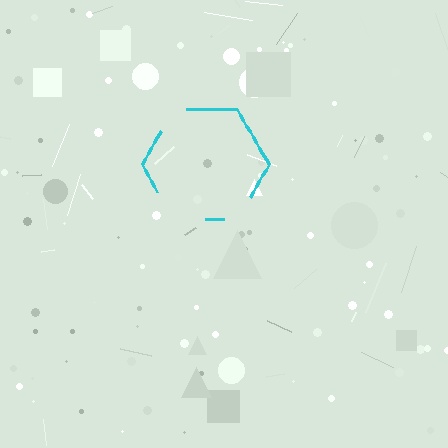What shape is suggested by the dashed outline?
The dashed outline suggests a hexagon.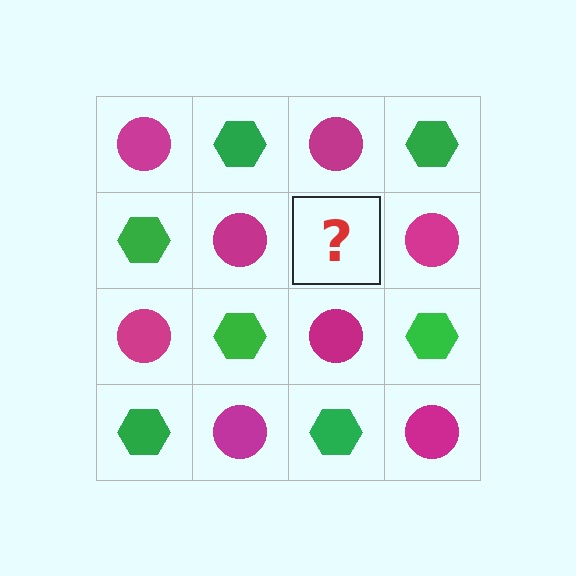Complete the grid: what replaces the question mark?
The question mark should be replaced with a green hexagon.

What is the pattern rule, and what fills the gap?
The rule is that it alternates magenta circle and green hexagon in a checkerboard pattern. The gap should be filled with a green hexagon.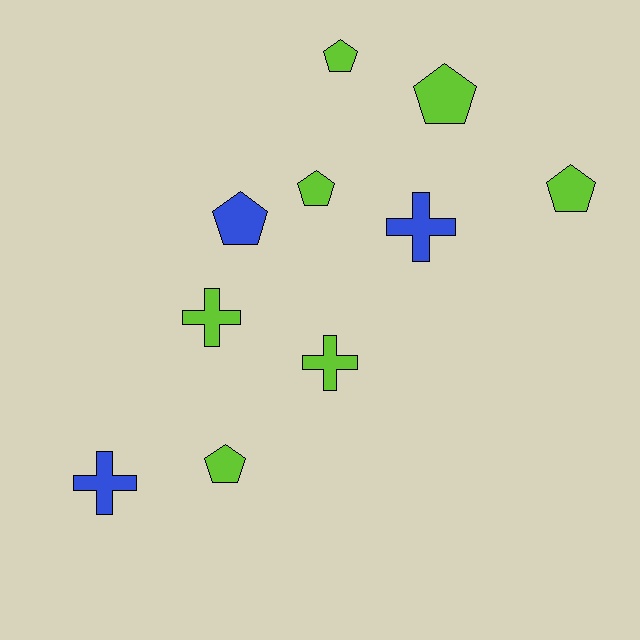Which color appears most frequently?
Lime, with 7 objects.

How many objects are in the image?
There are 10 objects.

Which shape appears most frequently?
Pentagon, with 6 objects.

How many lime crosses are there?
There are 2 lime crosses.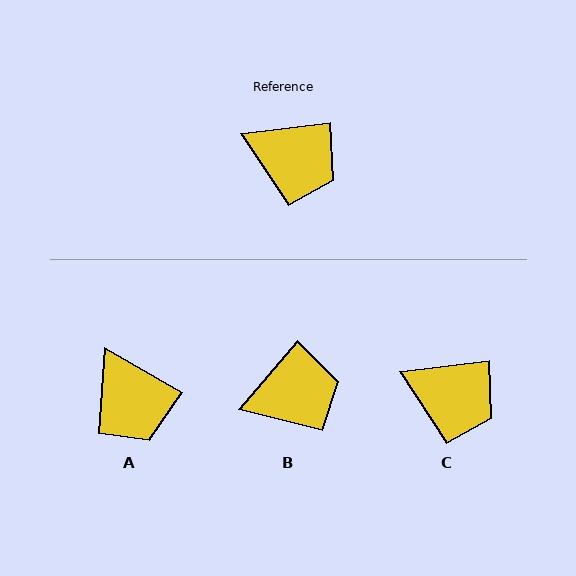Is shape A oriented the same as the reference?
No, it is off by about 37 degrees.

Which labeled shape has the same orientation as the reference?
C.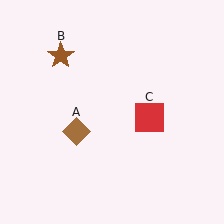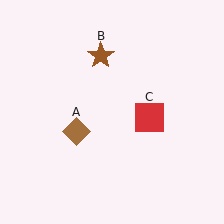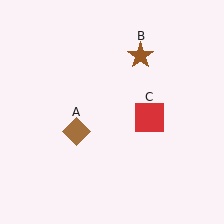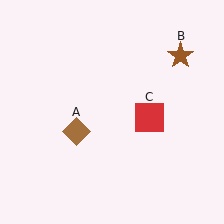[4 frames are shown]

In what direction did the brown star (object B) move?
The brown star (object B) moved right.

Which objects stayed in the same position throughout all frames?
Brown diamond (object A) and red square (object C) remained stationary.